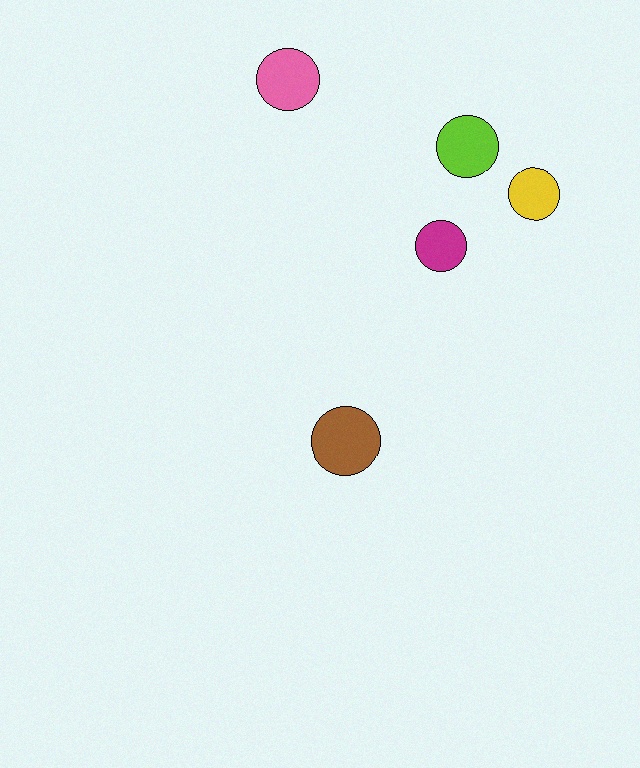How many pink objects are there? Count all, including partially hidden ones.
There is 1 pink object.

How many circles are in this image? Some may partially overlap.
There are 5 circles.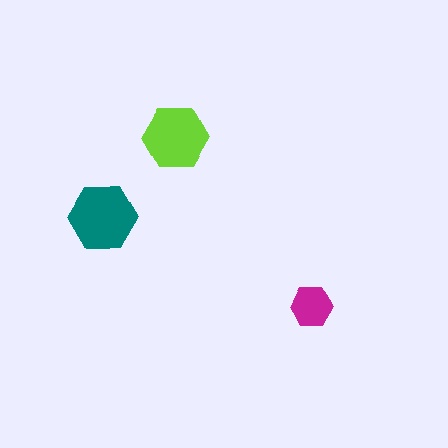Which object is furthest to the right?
The magenta hexagon is rightmost.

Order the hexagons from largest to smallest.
the teal one, the lime one, the magenta one.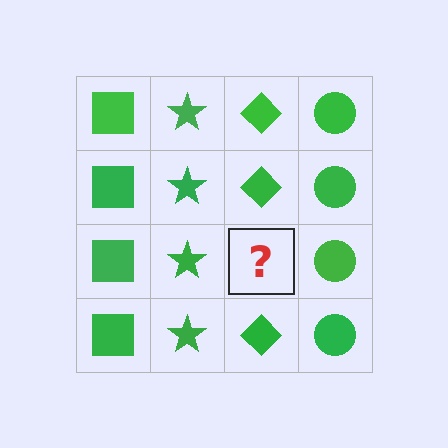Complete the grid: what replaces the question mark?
The question mark should be replaced with a green diamond.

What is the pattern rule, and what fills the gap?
The rule is that each column has a consistent shape. The gap should be filled with a green diamond.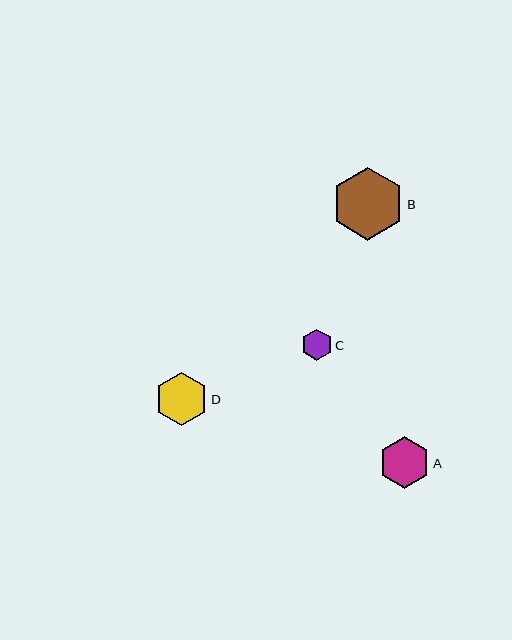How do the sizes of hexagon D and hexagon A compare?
Hexagon D and hexagon A are approximately the same size.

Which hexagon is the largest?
Hexagon B is the largest with a size of approximately 73 pixels.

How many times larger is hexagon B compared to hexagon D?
Hexagon B is approximately 1.4 times the size of hexagon D.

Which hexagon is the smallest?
Hexagon C is the smallest with a size of approximately 31 pixels.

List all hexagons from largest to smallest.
From largest to smallest: B, D, A, C.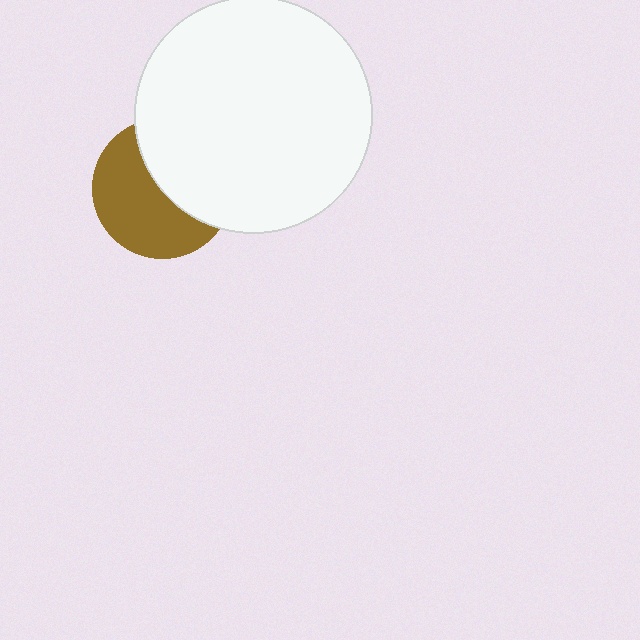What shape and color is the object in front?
The object in front is a white circle.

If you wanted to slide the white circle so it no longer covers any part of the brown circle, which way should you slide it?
Slide it right — that is the most direct way to separate the two shapes.